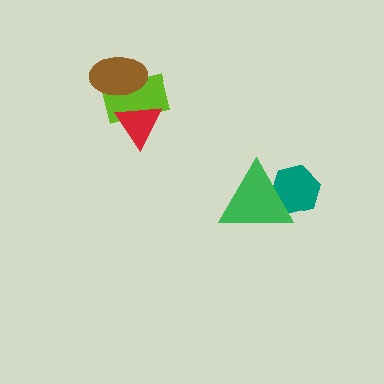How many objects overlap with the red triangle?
1 object overlaps with the red triangle.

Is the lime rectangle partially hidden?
Yes, it is partially covered by another shape.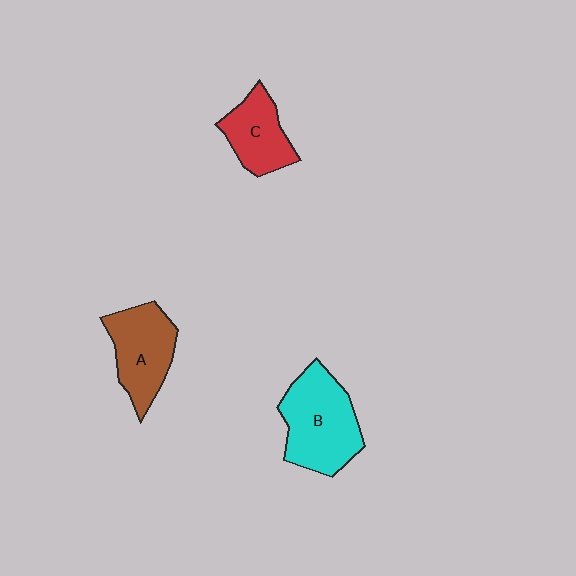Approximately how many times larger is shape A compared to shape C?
Approximately 1.3 times.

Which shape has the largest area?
Shape B (cyan).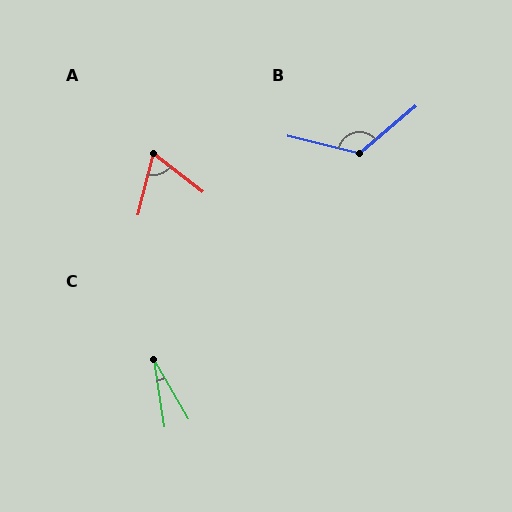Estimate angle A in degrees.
Approximately 66 degrees.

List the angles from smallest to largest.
C (21°), A (66°), B (126°).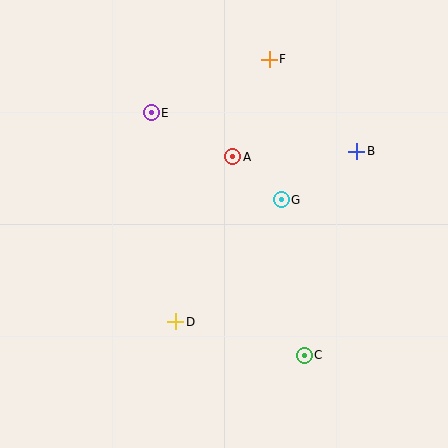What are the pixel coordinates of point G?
Point G is at (281, 200).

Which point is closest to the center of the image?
Point G at (281, 200) is closest to the center.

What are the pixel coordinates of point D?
Point D is at (176, 322).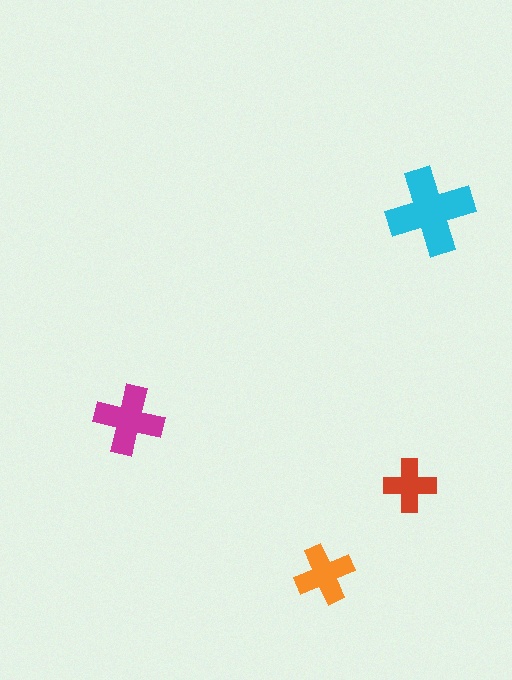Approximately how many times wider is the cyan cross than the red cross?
About 1.5 times wider.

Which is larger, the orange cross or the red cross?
The orange one.